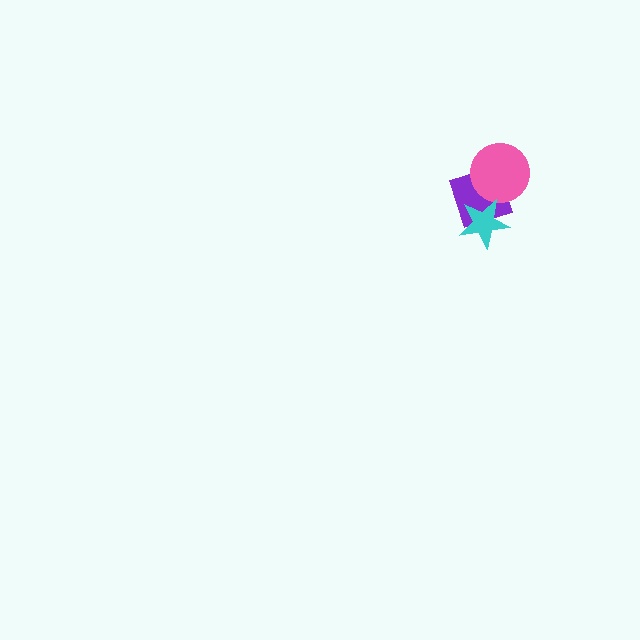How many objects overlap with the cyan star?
1 object overlaps with the cyan star.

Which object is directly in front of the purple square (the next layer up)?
The pink circle is directly in front of the purple square.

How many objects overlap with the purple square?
2 objects overlap with the purple square.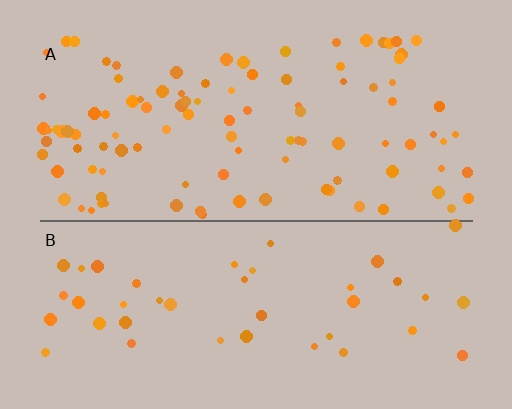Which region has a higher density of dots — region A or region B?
A (the top).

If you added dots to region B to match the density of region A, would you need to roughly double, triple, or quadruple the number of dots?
Approximately double.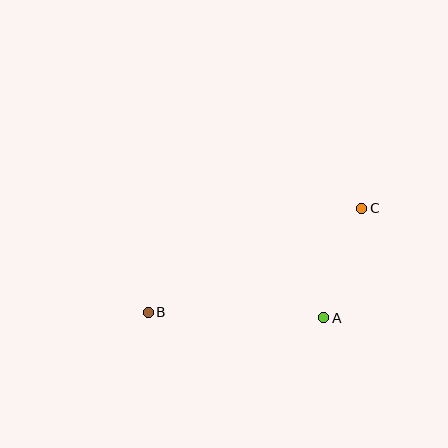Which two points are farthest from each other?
Points B and C are farthest from each other.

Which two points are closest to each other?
Points A and C are closest to each other.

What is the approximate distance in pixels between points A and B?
The distance between A and B is approximately 175 pixels.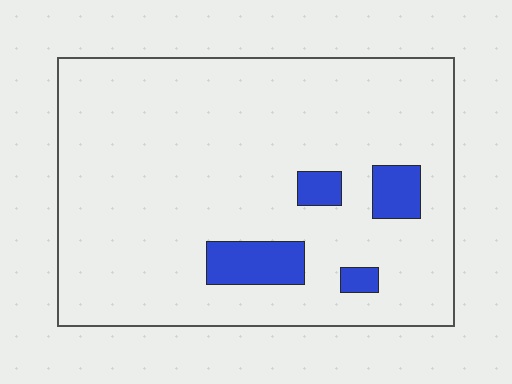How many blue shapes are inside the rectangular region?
4.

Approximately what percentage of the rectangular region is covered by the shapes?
Approximately 10%.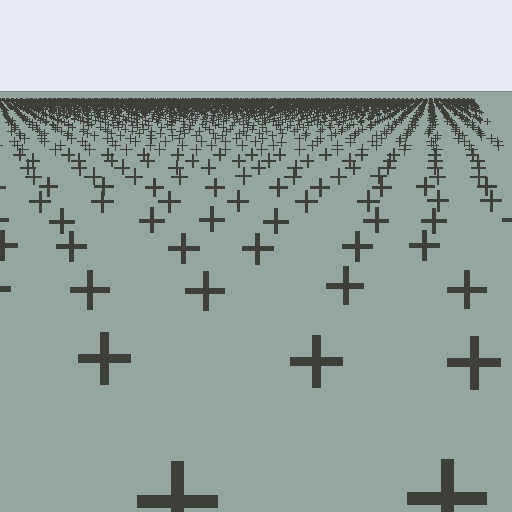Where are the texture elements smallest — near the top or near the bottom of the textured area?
Near the top.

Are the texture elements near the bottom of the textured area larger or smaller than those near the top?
Larger. Near the bottom, elements are closer to the viewer and appear at a bigger on-screen size.